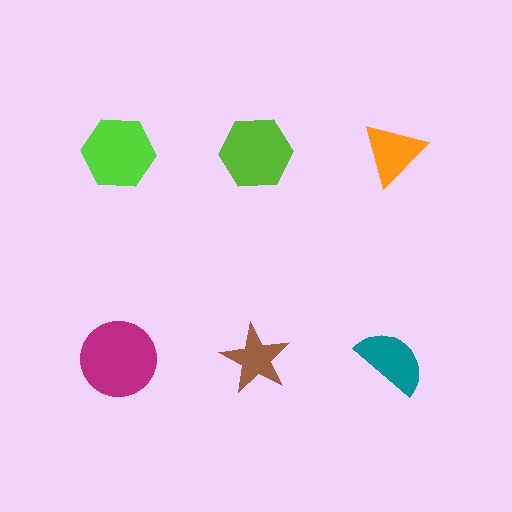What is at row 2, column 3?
A teal semicircle.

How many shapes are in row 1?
3 shapes.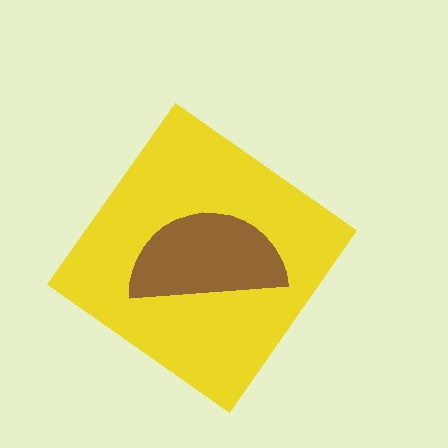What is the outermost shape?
The yellow diamond.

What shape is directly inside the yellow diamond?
The brown semicircle.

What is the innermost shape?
The brown semicircle.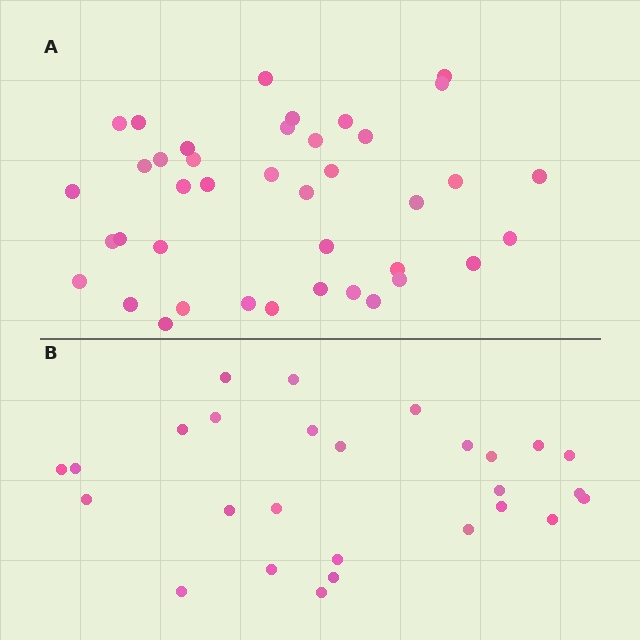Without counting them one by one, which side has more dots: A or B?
Region A (the top region) has more dots.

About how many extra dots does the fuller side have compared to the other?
Region A has approximately 15 more dots than region B.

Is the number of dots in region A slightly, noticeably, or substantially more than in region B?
Region A has substantially more. The ratio is roughly 1.5 to 1.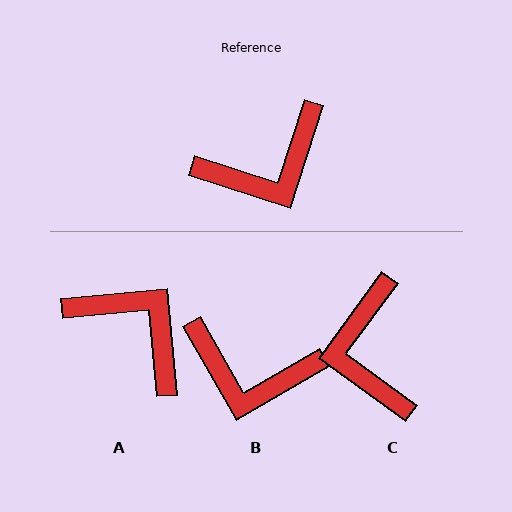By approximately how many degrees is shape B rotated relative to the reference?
Approximately 42 degrees clockwise.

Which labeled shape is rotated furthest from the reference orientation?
A, about 113 degrees away.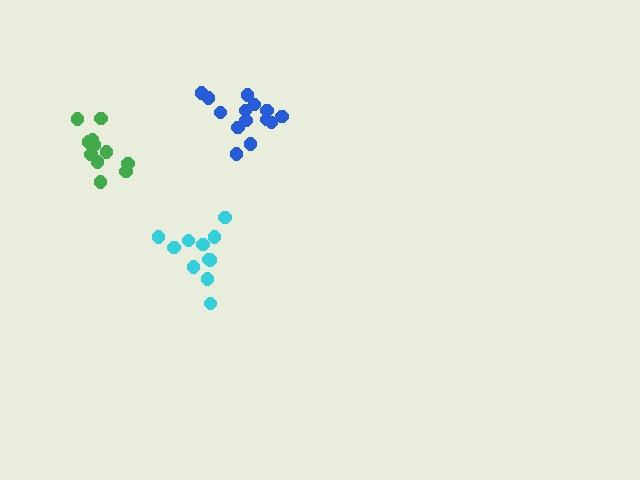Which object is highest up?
The blue cluster is topmost.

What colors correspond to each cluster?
The clusters are colored: blue, green, cyan.